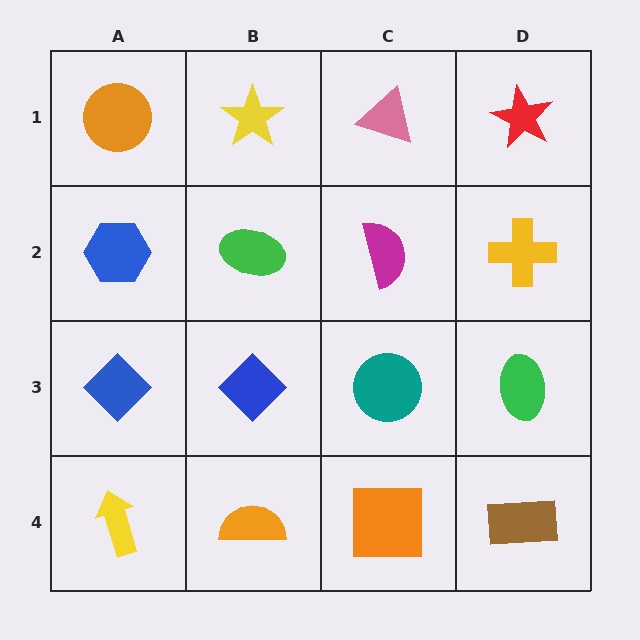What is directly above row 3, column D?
A yellow cross.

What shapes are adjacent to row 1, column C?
A magenta semicircle (row 2, column C), a yellow star (row 1, column B), a red star (row 1, column D).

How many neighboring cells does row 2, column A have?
3.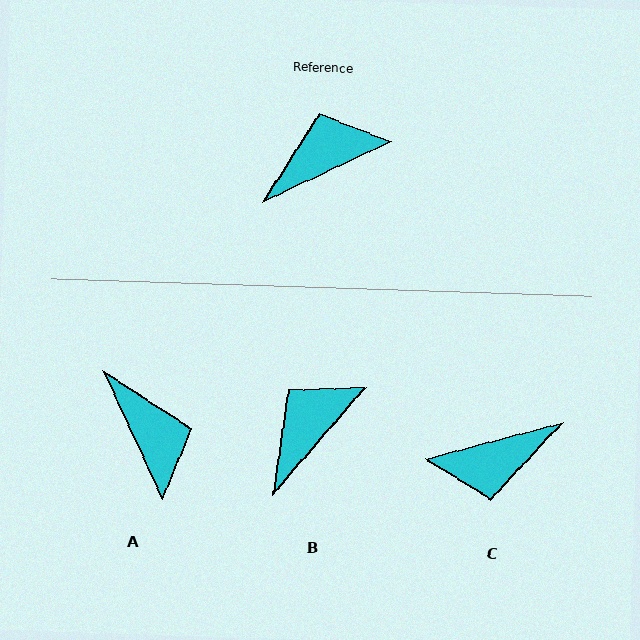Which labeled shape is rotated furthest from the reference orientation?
C, about 169 degrees away.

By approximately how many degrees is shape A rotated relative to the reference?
Approximately 90 degrees clockwise.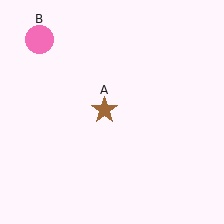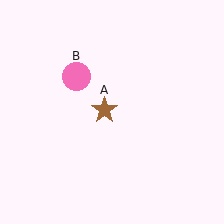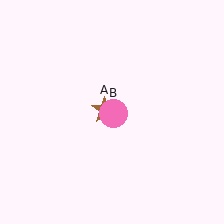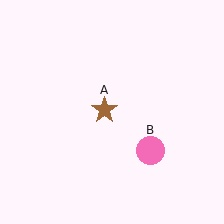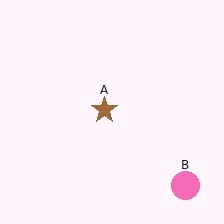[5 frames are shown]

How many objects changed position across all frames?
1 object changed position: pink circle (object B).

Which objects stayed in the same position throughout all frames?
Brown star (object A) remained stationary.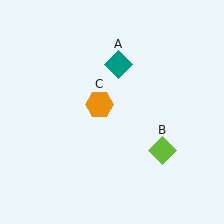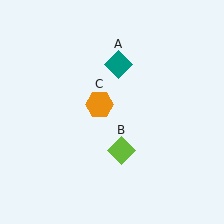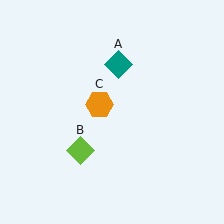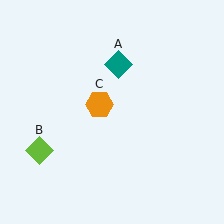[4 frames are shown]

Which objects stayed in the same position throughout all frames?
Teal diamond (object A) and orange hexagon (object C) remained stationary.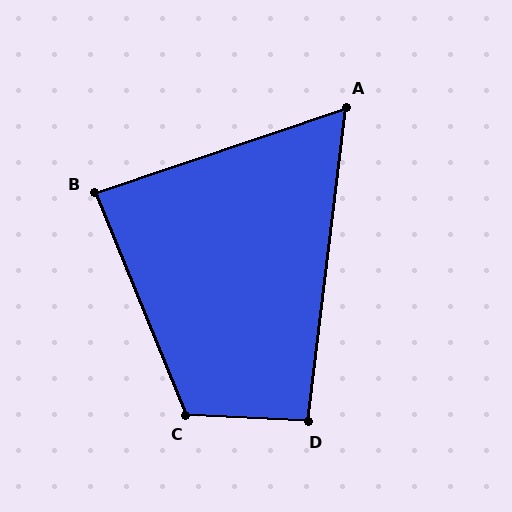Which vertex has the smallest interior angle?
A, at approximately 64 degrees.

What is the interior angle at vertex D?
Approximately 94 degrees (approximately right).